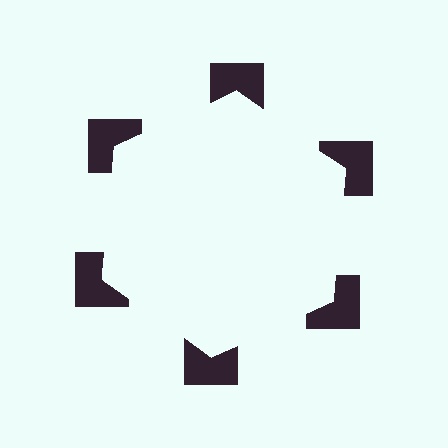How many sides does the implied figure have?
6 sides.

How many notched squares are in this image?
There are 6 — one at each vertex of the illusory hexagon.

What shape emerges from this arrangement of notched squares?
An illusory hexagon — its edges are inferred from the aligned wedge cuts in the notched squares, not physically drawn.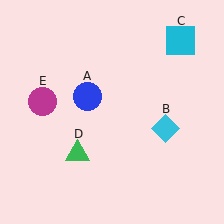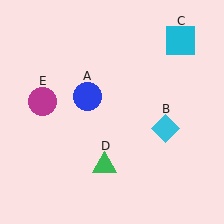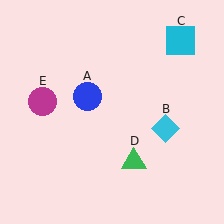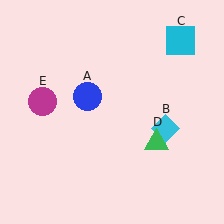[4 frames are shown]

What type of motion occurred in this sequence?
The green triangle (object D) rotated counterclockwise around the center of the scene.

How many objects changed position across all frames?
1 object changed position: green triangle (object D).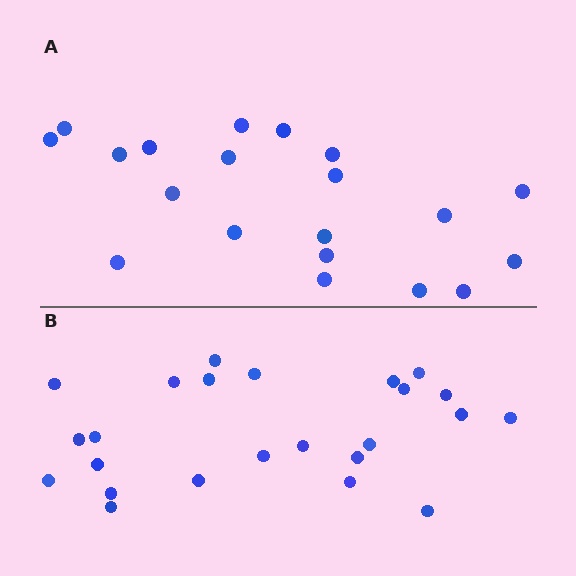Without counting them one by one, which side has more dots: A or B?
Region B (the bottom region) has more dots.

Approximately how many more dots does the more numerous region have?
Region B has about 4 more dots than region A.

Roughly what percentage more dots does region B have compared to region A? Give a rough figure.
About 20% more.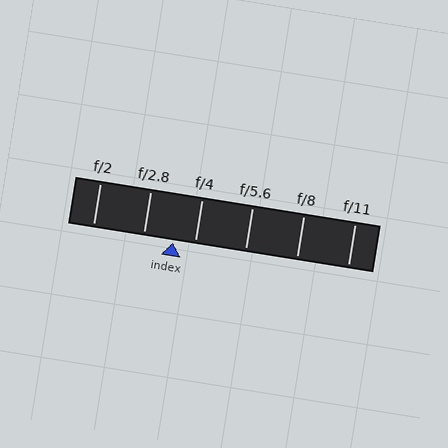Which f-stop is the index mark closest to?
The index mark is closest to f/4.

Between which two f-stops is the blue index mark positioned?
The index mark is between f/2.8 and f/4.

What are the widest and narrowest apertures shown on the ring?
The widest aperture shown is f/2 and the narrowest is f/11.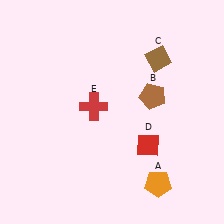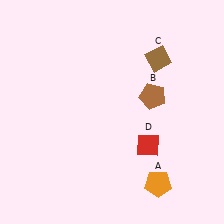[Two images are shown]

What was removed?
The red cross (E) was removed in Image 2.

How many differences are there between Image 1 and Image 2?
There is 1 difference between the two images.